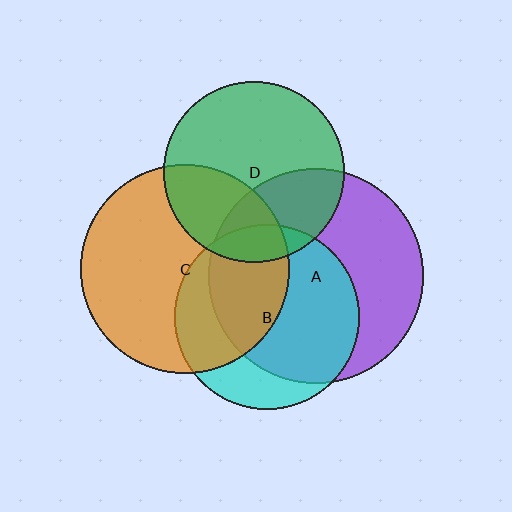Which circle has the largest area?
Circle A (purple).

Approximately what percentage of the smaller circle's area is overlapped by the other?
Approximately 35%.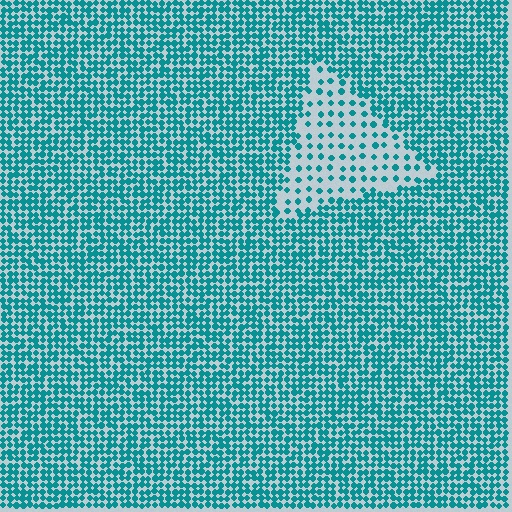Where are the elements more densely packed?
The elements are more densely packed outside the triangle boundary.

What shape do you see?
I see a triangle.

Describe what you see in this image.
The image contains small teal elements arranged at two different densities. A triangle-shaped region is visible where the elements are less densely packed than the surrounding area.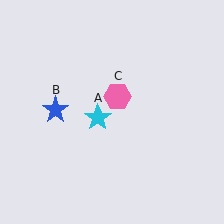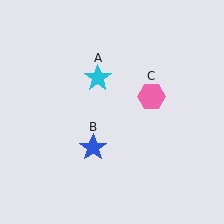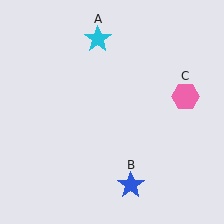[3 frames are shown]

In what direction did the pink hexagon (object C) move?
The pink hexagon (object C) moved right.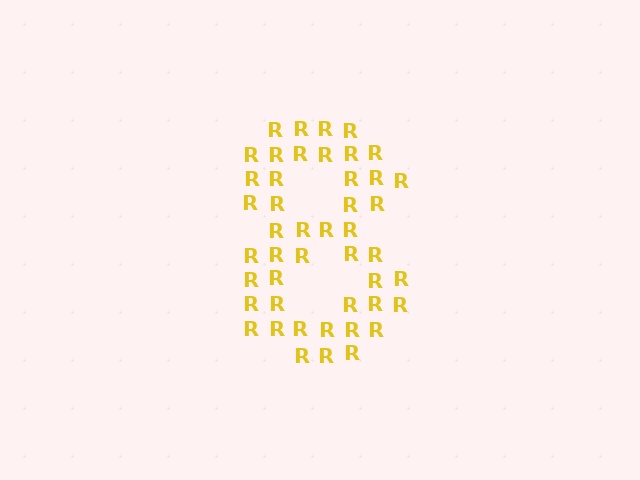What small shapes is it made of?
It is made of small letter R's.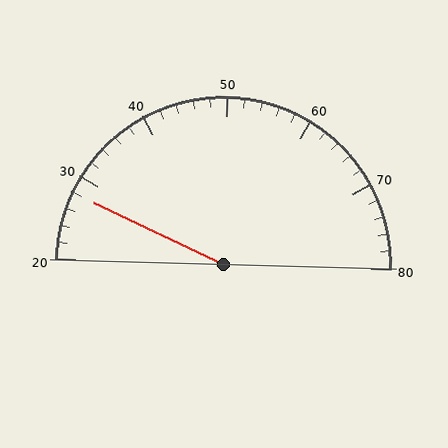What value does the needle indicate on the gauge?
The needle indicates approximately 28.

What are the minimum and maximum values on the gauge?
The gauge ranges from 20 to 80.